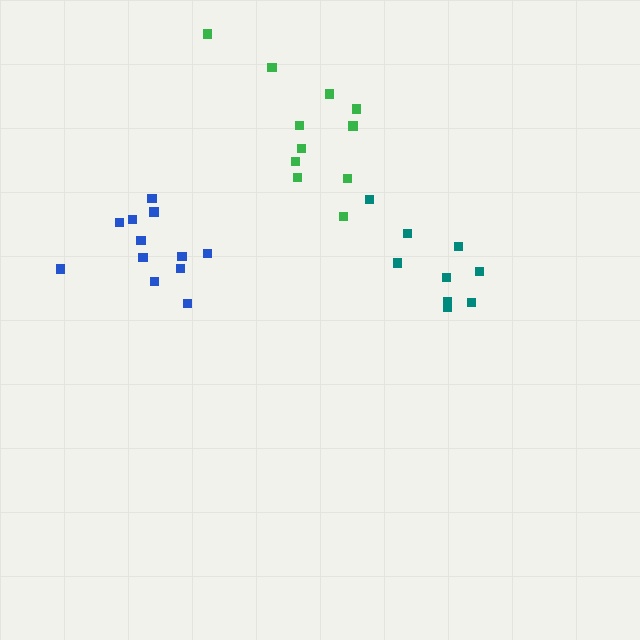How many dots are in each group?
Group 1: 9 dots, Group 2: 11 dots, Group 3: 12 dots (32 total).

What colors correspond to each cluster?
The clusters are colored: teal, green, blue.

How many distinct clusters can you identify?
There are 3 distinct clusters.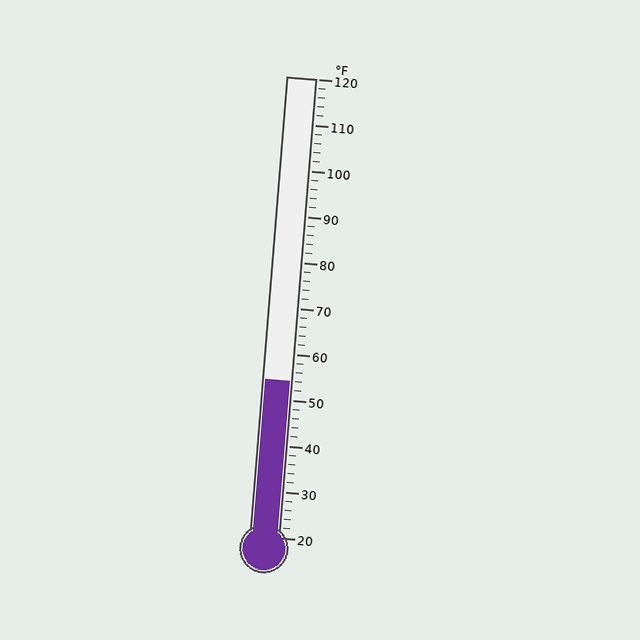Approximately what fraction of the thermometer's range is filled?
The thermometer is filled to approximately 35% of its range.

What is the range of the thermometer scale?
The thermometer scale ranges from 20°F to 120°F.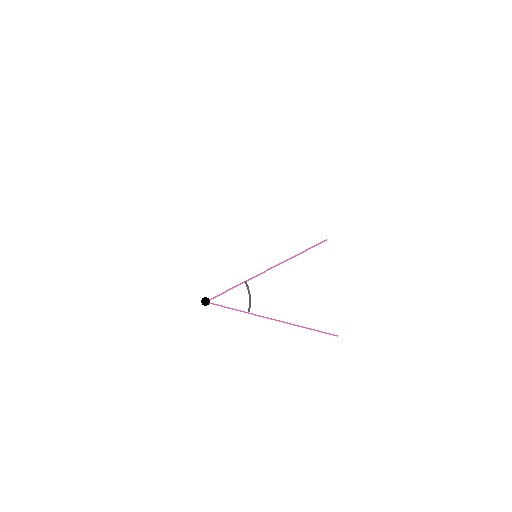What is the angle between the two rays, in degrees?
Approximately 42 degrees.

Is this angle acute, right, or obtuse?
It is acute.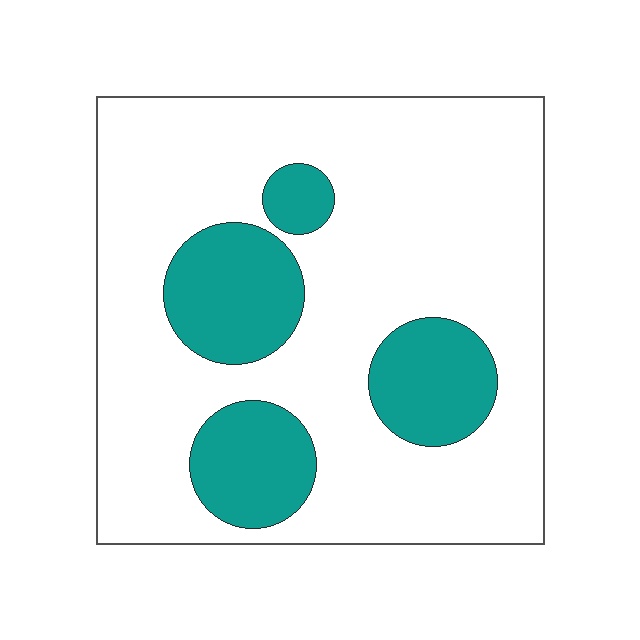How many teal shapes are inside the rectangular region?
4.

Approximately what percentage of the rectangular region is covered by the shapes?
Approximately 25%.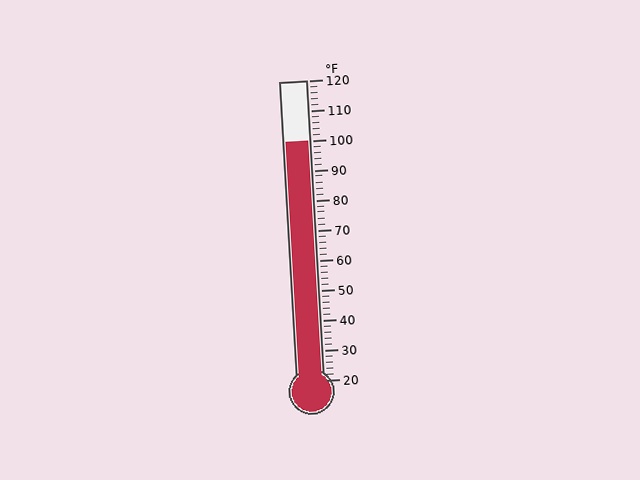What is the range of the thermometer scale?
The thermometer scale ranges from 20°F to 120°F.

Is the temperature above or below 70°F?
The temperature is above 70°F.